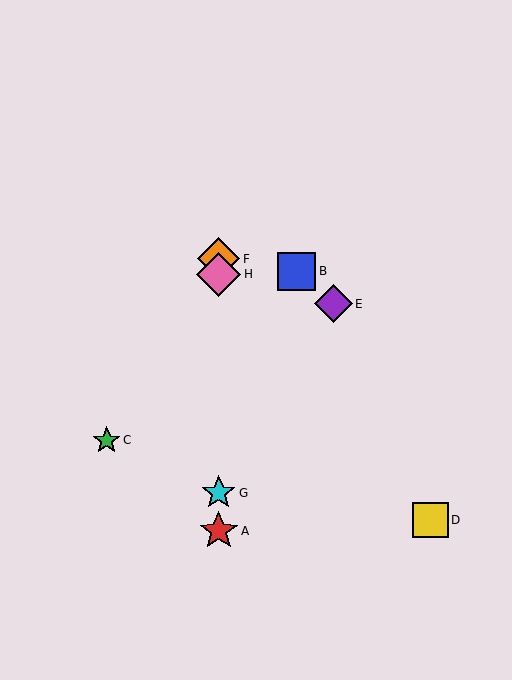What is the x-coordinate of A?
Object A is at x≈219.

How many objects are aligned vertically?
4 objects (A, F, G, H) are aligned vertically.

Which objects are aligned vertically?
Objects A, F, G, H are aligned vertically.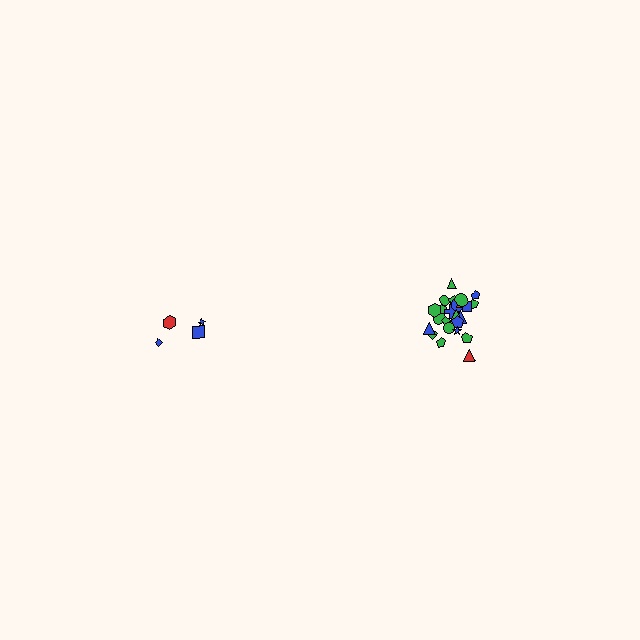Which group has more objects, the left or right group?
The right group.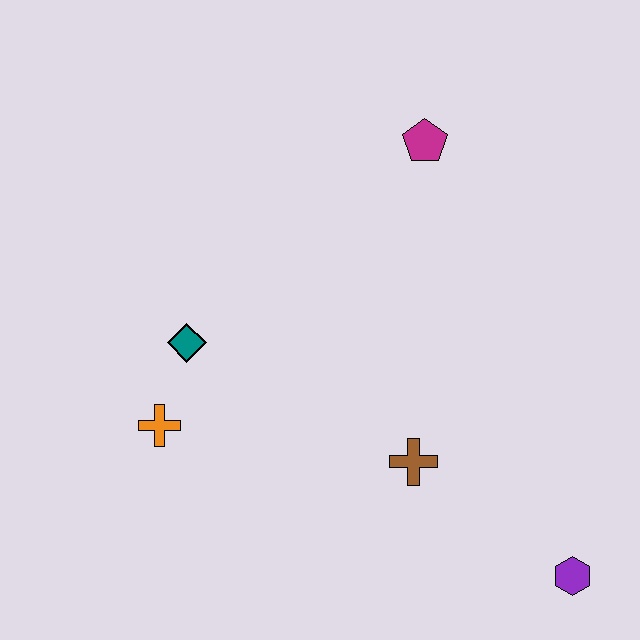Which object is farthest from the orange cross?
The purple hexagon is farthest from the orange cross.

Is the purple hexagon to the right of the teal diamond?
Yes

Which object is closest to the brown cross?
The purple hexagon is closest to the brown cross.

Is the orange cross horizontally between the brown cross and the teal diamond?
No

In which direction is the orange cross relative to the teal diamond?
The orange cross is below the teal diamond.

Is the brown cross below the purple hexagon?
No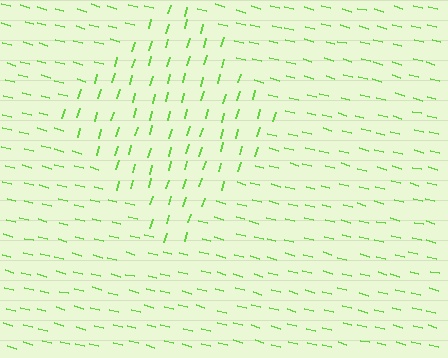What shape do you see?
I see a diamond.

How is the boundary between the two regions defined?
The boundary is defined purely by a change in line orientation (approximately 88 degrees difference). All lines are the same color and thickness.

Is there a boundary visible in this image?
Yes, there is a texture boundary formed by a change in line orientation.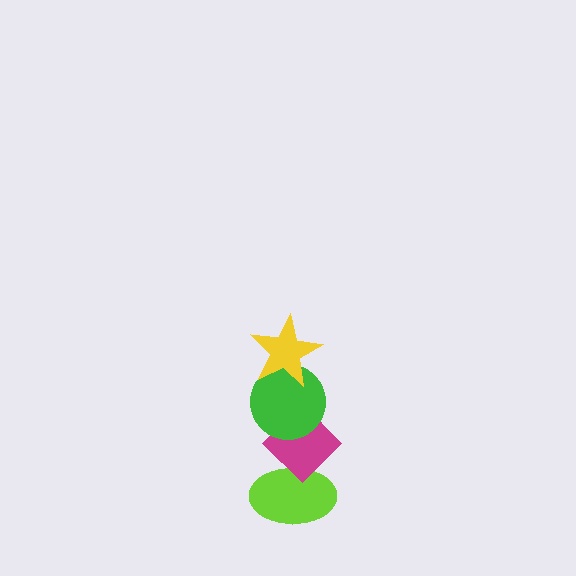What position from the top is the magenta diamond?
The magenta diamond is 3rd from the top.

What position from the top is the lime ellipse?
The lime ellipse is 4th from the top.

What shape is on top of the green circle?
The yellow star is on top of the green circle.